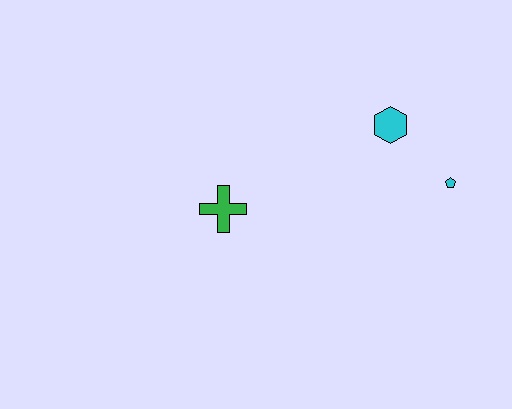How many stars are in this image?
There are no stars.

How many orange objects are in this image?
There are no orange objects.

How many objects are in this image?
There are 3 objects.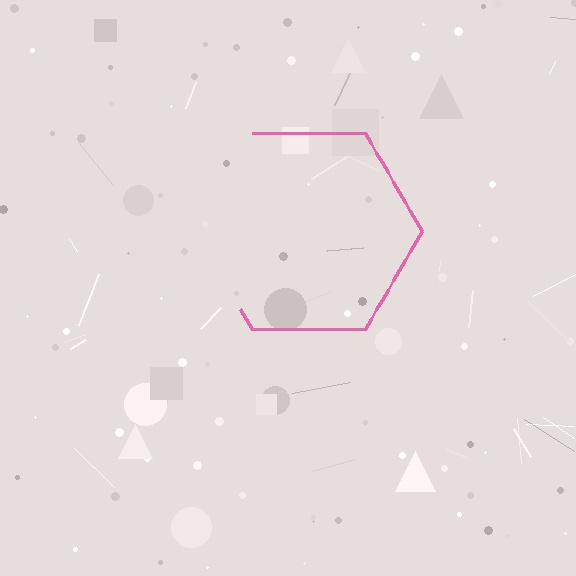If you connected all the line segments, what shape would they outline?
They would outline a hexagon.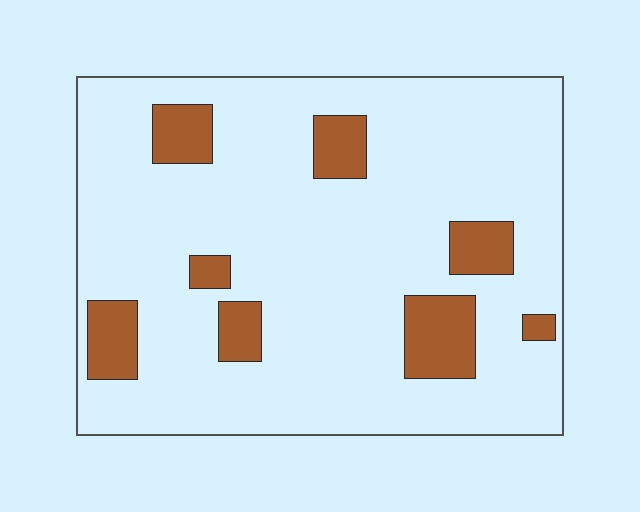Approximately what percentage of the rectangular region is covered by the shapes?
Approximately 15%.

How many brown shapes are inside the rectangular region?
8.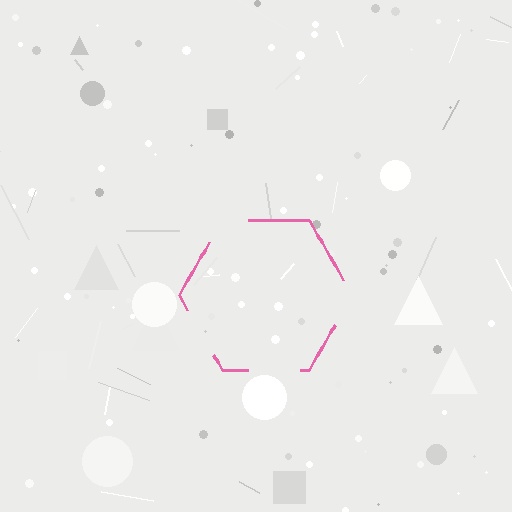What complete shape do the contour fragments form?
The contour fragments form a hexagon.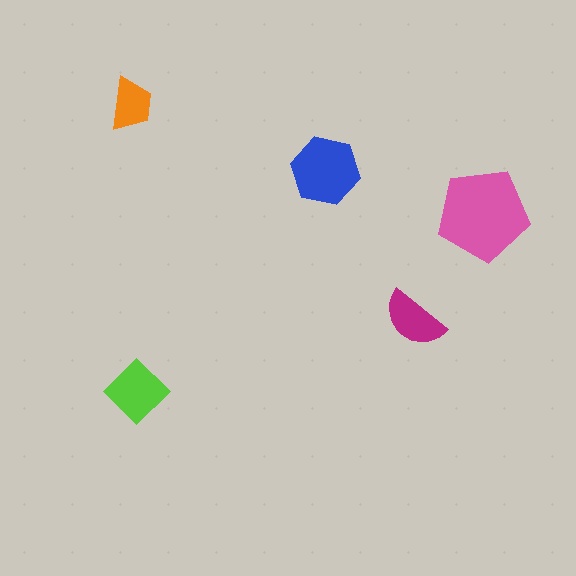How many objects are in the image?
There are 5 objects in the image.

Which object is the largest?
The pink pentagon.